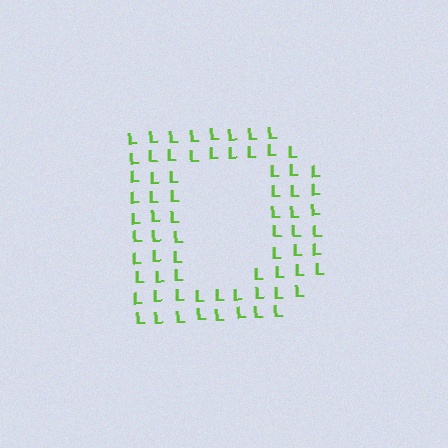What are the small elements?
The small elements are letter L's.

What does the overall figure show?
The overall figure shows the letter D.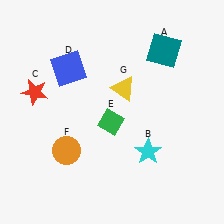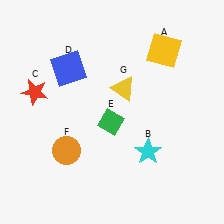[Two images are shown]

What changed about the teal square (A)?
In Image 1, A is teal. In Image 2, it changed to yellow.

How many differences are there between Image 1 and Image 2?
There is 1 difference between the two images.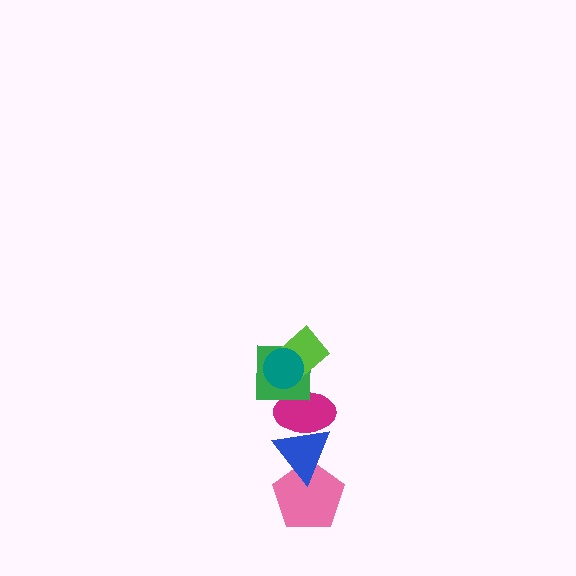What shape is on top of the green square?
The lime diamond is on top of the green square.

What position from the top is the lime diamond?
The lime diamond is 2nd from the top.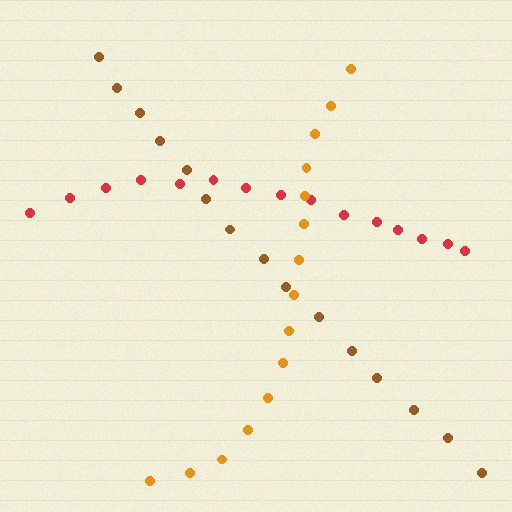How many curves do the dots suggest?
There are 3 distinct paths.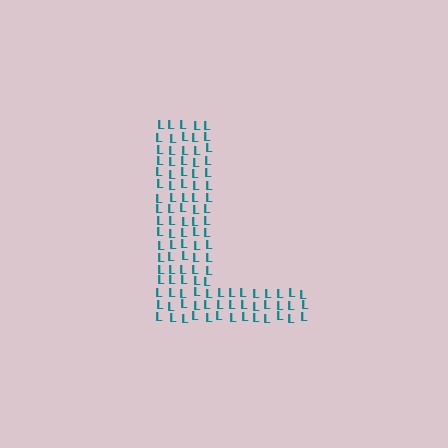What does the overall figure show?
The overall figure shows the letter L.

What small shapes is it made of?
It is made of small letter L's.